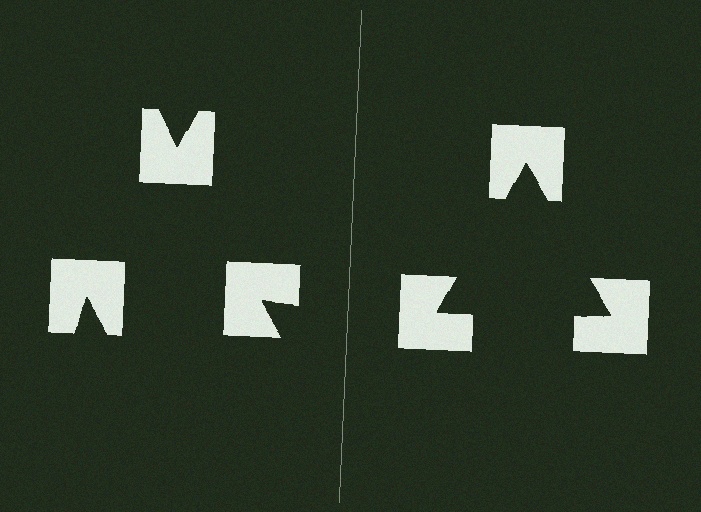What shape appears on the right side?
An illusory triangle.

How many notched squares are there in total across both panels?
6 — 3 on each side.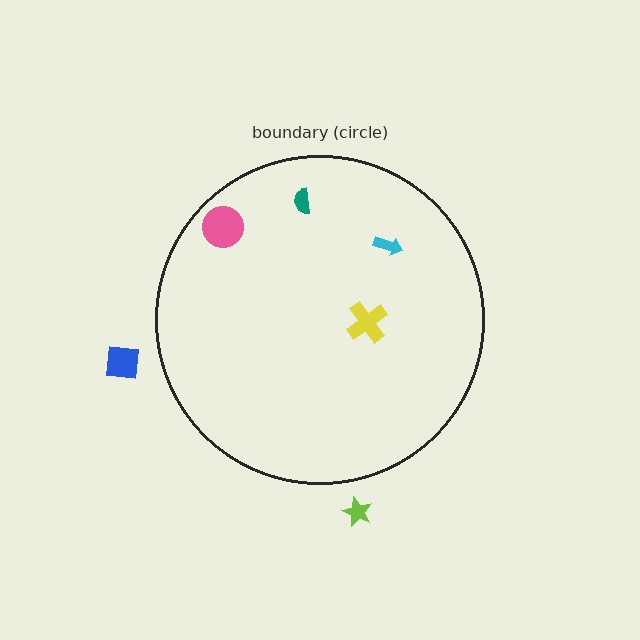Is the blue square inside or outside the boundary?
Outside.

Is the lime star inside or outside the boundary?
Outside.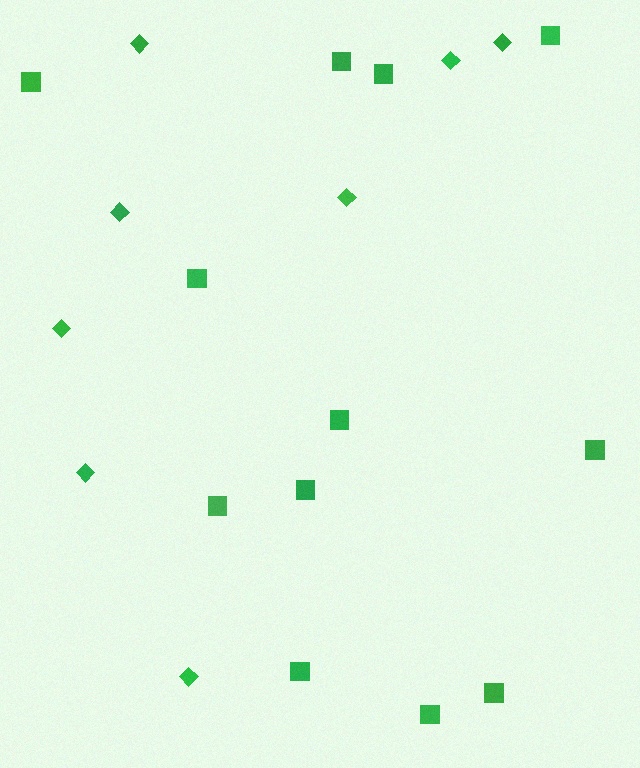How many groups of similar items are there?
There are 2 groups: one group of diamonds (8) and one group of squares (12).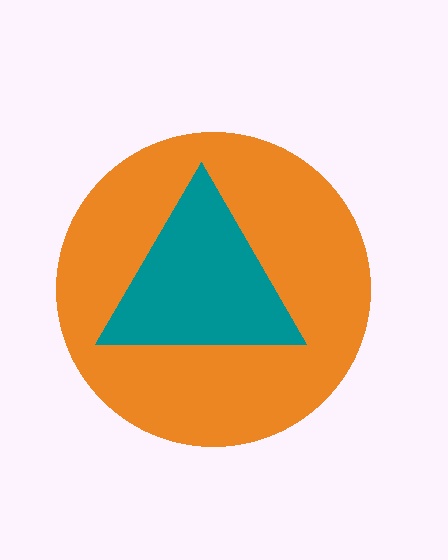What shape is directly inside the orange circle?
The teal triangle.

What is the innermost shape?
The teal triangle.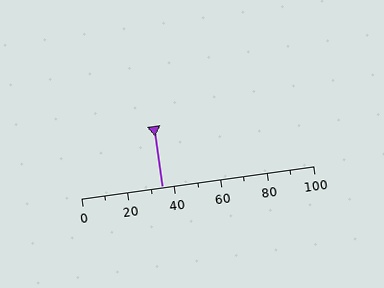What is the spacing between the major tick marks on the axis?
The major ticks are spaced 20 apart.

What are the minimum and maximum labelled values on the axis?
The axis runs from 0 to 100.